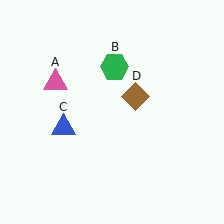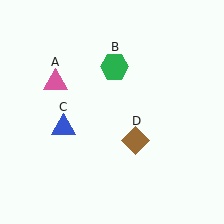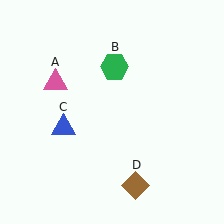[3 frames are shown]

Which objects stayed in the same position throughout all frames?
Pink triangle (object A) and green hexagon (object B) and blue triangle (object C) remained stationary.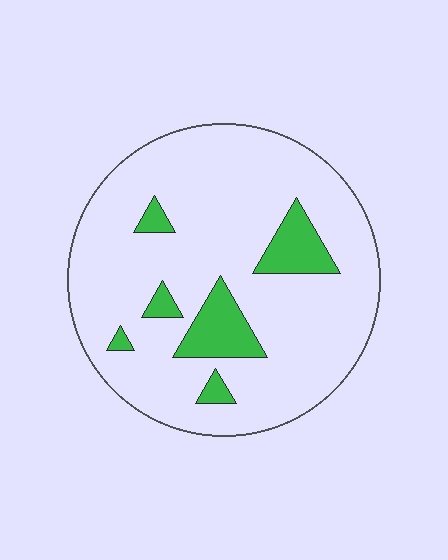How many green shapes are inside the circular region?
6.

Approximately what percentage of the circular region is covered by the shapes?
Approximately 15%.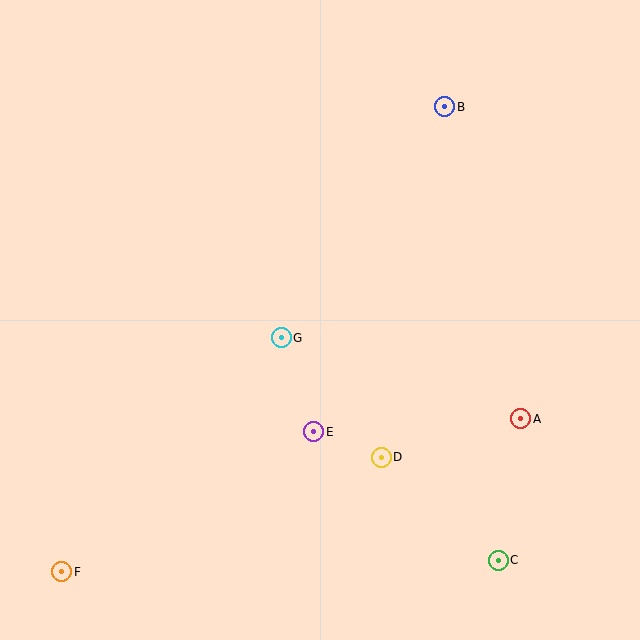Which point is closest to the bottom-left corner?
Point F is closest to the bottom-left corner.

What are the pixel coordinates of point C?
Point C is at (498, 560).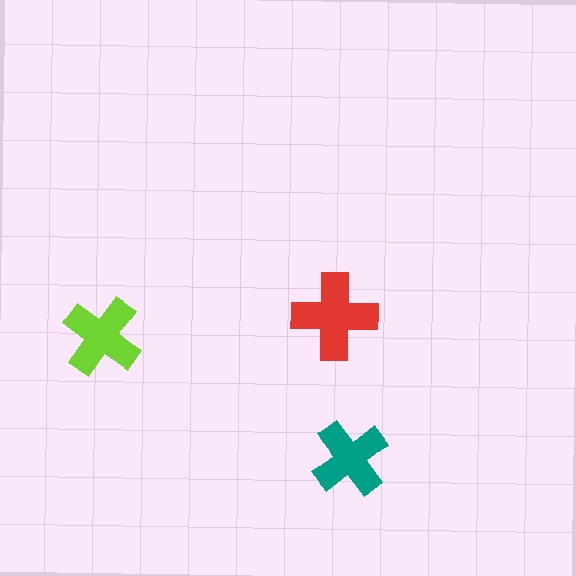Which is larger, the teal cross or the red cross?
The red one.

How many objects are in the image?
There are 3 objects in the image.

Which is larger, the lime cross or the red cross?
The red one.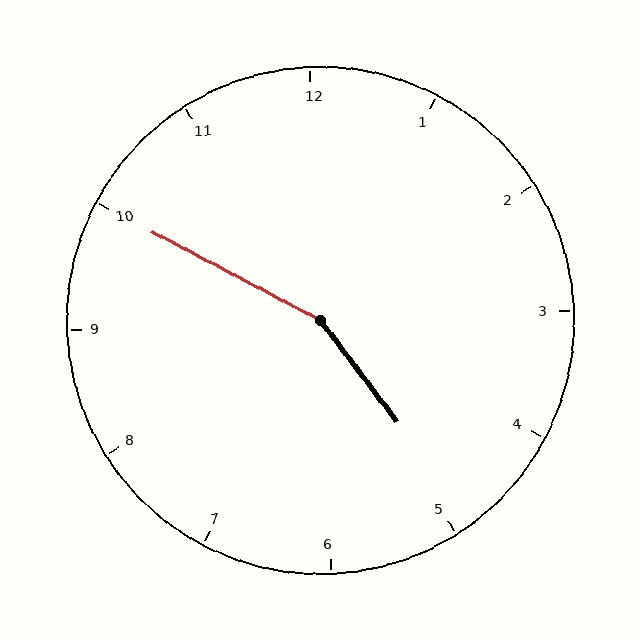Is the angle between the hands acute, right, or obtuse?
It is obtuse.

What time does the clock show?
4:50.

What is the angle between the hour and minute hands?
Approximately 155 degrees.